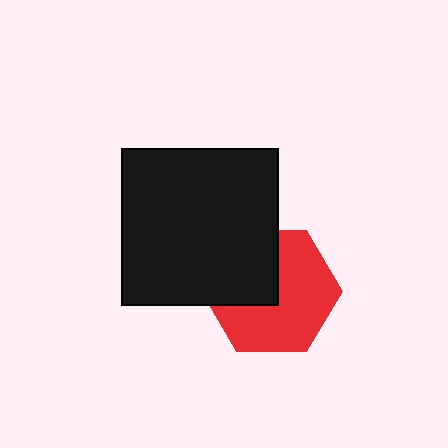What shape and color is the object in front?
The object in front is a black square.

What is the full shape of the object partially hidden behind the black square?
The partially hidden object is a red hexagon.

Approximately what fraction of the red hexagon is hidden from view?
Roughly 37% of the red hexagon is hidden behind the black square.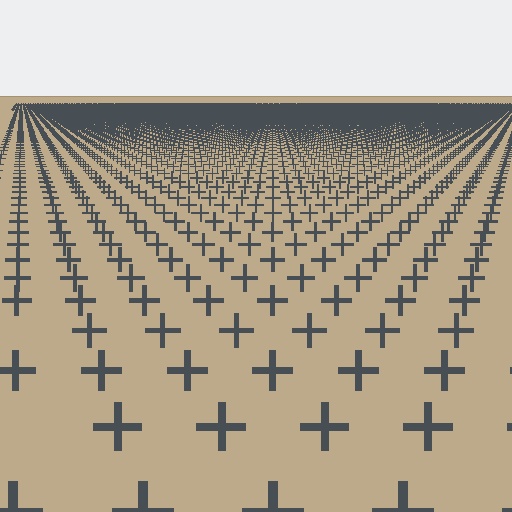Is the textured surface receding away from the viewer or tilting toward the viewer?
The surface is receding away from the viewer. Texture elements get smaller and denser toward the top.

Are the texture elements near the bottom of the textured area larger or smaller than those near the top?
Larger. Near the bottom, elements are closer to the viewer and appear at a bigger on-screen size.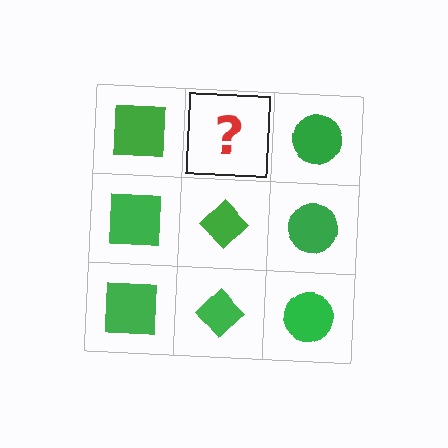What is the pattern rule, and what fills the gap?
The rule is that each column has a consistent shape. The gap should be filled with a green diamond.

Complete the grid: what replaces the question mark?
The question mark should be replaced with a green diamond.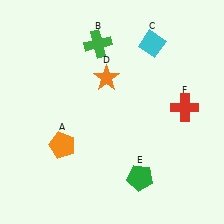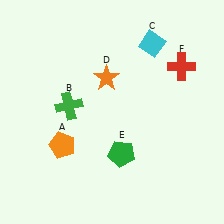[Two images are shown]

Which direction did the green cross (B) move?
The green cross (B) moved down.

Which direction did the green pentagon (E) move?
The green pentagon (E) moved up.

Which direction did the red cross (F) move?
The red cross (F) moved up.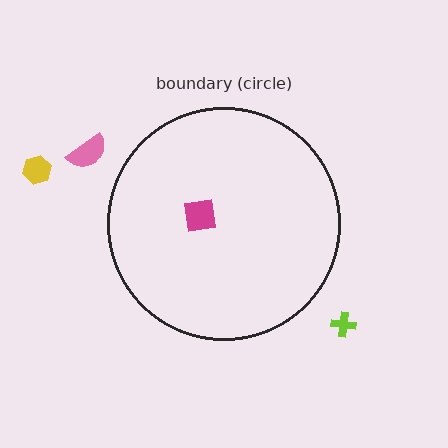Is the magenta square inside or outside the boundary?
Inside.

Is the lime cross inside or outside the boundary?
Outside.